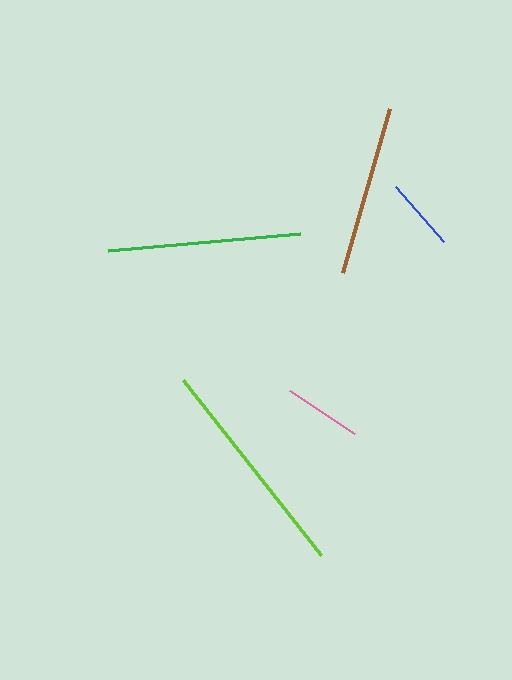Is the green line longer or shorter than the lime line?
The lime line is longer than the green line.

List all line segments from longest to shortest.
From longest to shortest: lime, green, brown, pink, blue.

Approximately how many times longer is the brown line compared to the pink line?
The brown line is approximately 2.2 times the length of the pink line.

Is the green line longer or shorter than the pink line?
The green line is longer than the pink line.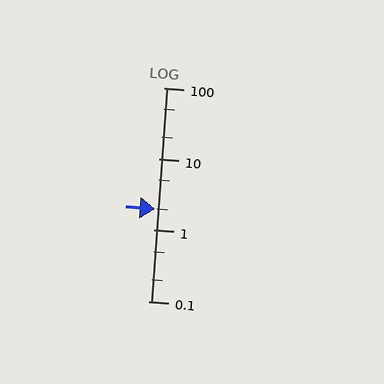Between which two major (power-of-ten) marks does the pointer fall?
The pointer is between 1 and 10.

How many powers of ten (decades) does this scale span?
The scale spans 3 decades, from 0.1 to 100.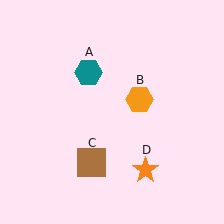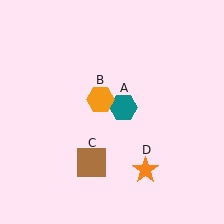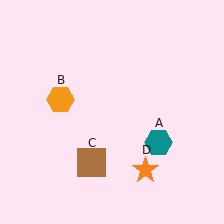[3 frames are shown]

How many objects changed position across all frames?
2 objects changed position: teal hexagon (object A), orange hexagon (object B).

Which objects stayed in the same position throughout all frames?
Brown square (object C) and orange star (object D) remained stationary.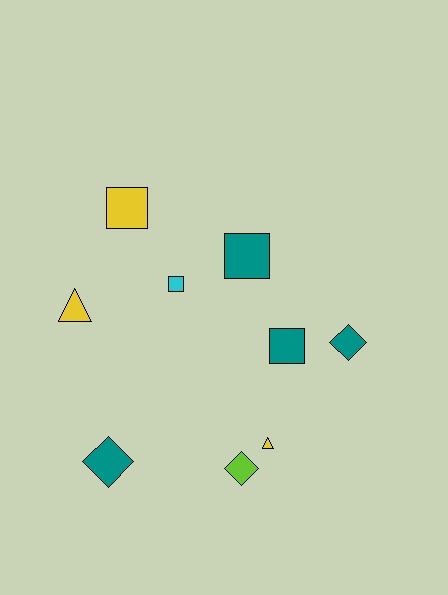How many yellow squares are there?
There is 1 yellow square.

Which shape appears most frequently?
Square, with 4 objects.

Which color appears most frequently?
Teal, with 4 objects.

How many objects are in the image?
There are 9 objects.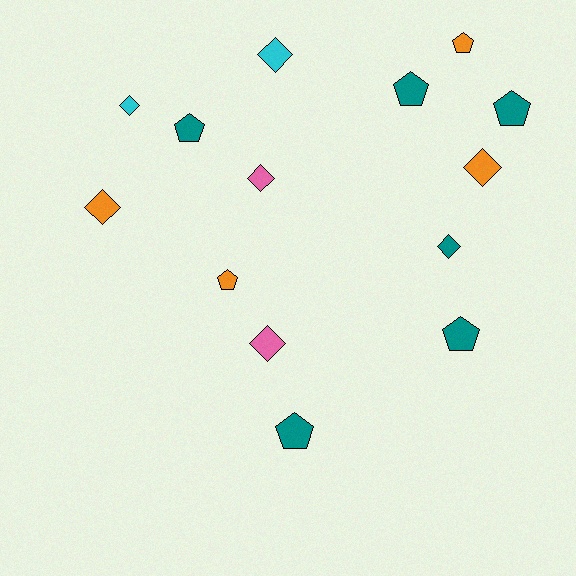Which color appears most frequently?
Teal, with 6 objects.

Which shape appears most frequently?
Diamond, with 7 objects.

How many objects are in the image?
There are 14 objects.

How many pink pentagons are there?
There are no pink pentagons.